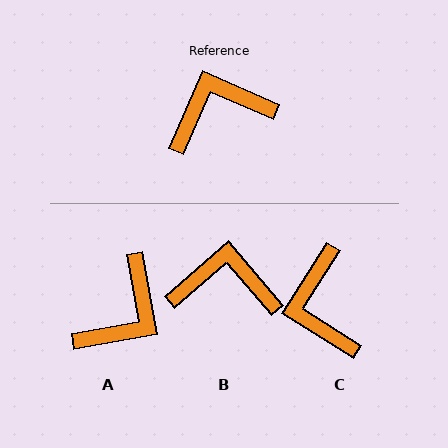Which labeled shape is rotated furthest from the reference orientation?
A, about 146 degrees away.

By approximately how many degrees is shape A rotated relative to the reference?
Approximately 146 degrees clockwise.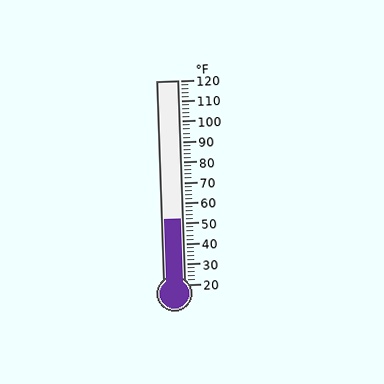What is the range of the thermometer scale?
The thermometer scale ranges from 20°F to 120°F.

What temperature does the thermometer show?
The thermometer shows approximately 52°F.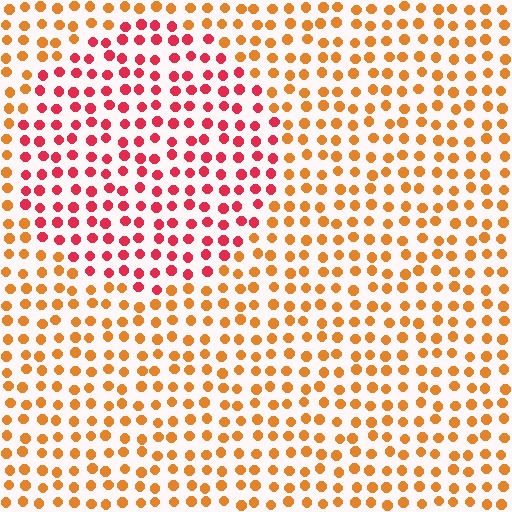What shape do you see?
I see a circle.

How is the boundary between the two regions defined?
The boundary is defined purely by a slight shift in hue (about 41 degrees). Spacing, size, and orientation are identical on both sides.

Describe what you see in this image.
The image is filled with small orange elements in a uniform arrangement. A circle-shaped region is visible where the elements are tinted to a slightly different hue, forming a subtle color boundary.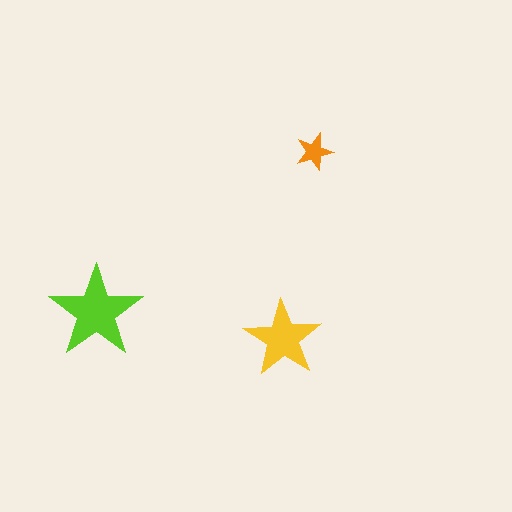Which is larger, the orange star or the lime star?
The lime one.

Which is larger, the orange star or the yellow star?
The yellow one.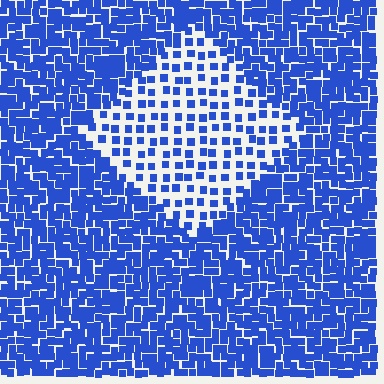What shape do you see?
I see a diamond.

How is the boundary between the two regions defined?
The boundary is defined by a change in element density (approximately 2.4x ratio). All elements are the same color, size, and shape.